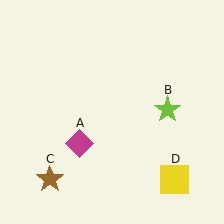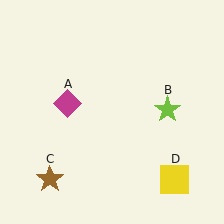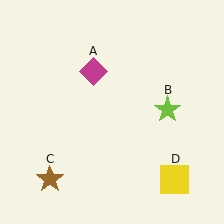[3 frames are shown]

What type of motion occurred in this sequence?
The magenta diamond (object A) rotated clockwise around the center of the scene.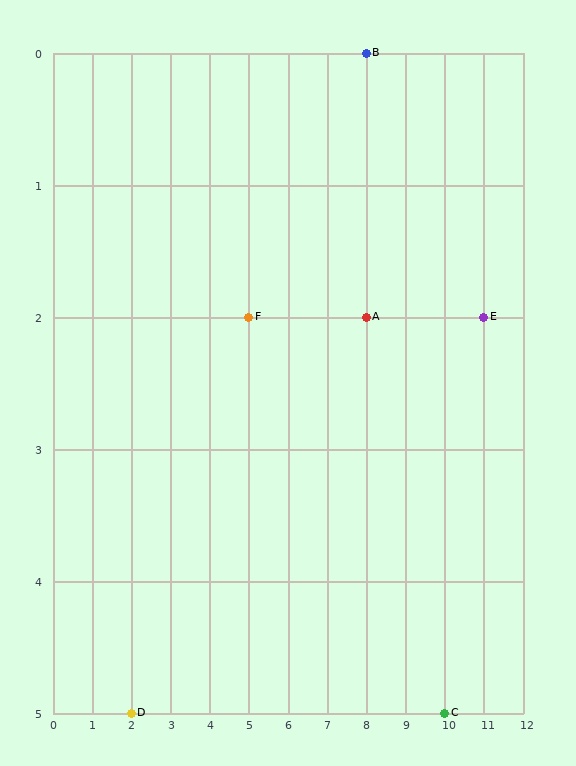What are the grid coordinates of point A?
Point A is at grid coordinates (8, 2).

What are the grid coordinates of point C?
Point C is at grid coordinates (10, 5).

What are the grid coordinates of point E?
Point E is at grid coordinates (11, 2).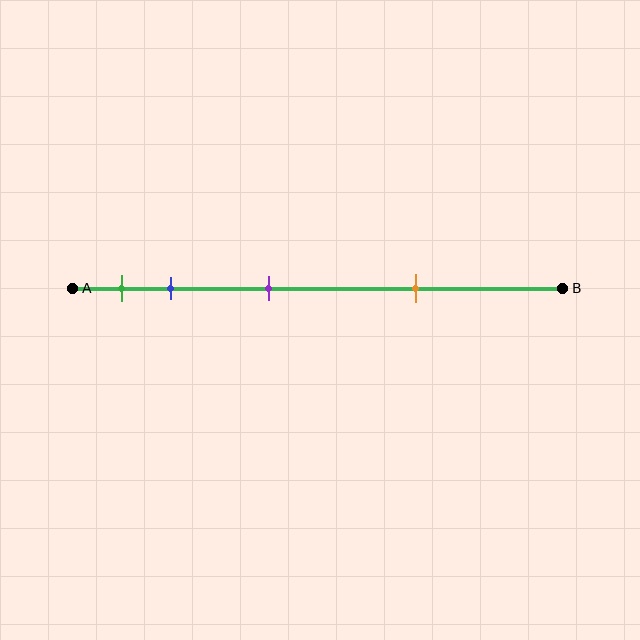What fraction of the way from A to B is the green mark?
The green mark is approximately 10% (0.1) of the way from A to B.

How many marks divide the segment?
There are 4 marks dividing the segment.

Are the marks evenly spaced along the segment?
No, the marks are not evenly spaced.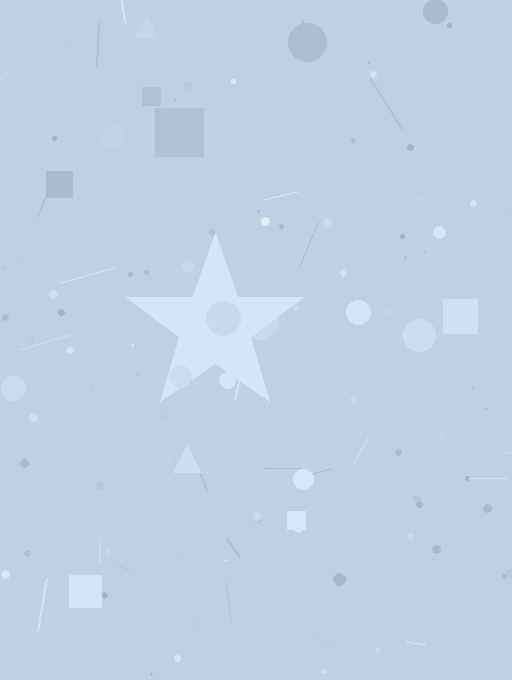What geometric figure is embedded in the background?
A star is embedded in the background.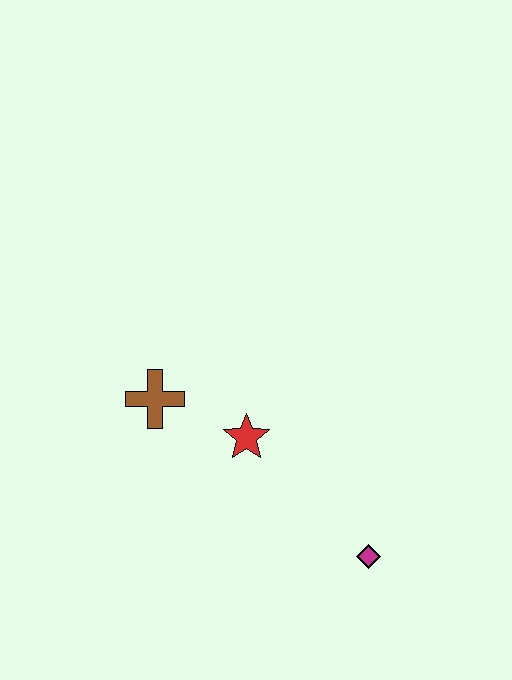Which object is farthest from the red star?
The magenta diamond is farthest from the red star.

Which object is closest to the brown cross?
The red star is closest to the brown cross.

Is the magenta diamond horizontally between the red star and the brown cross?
No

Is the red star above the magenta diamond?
Yes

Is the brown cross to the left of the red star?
Yes